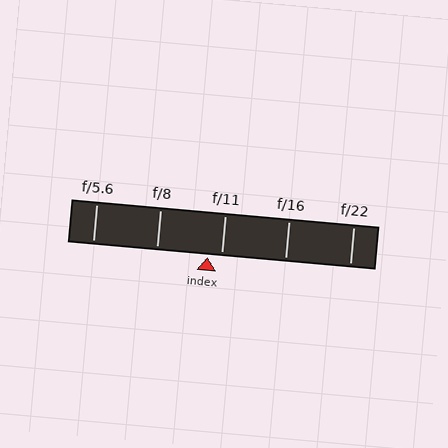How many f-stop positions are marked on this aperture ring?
There are 5 f-stop positions marked.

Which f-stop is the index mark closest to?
The index mark is closest to f/11.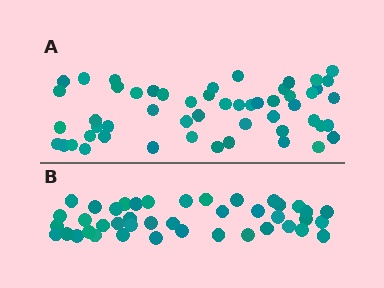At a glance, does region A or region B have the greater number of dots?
Region A (the top region) has more dots.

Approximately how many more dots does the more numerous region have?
Region A has roughly 12 or so more dots than region B.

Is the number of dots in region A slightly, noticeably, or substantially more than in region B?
Region A has noticeably more, but not dramatically so. The ratio is roughly 1.3 to 1.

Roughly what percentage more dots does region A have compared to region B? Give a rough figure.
About 25% more.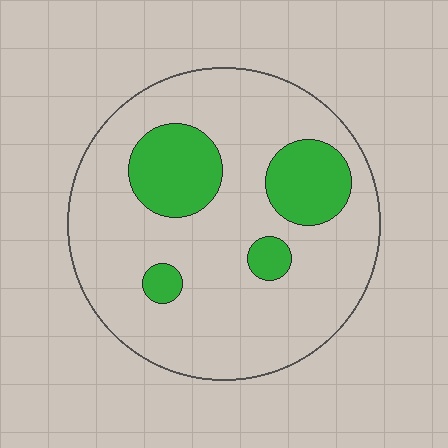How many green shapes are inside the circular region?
4.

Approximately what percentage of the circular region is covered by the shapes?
Approximately 20%.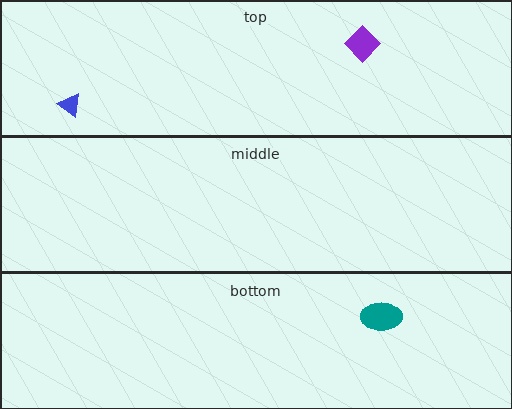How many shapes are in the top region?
2.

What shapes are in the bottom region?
The teal ellipse.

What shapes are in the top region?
The blue triangle, the purple diamond.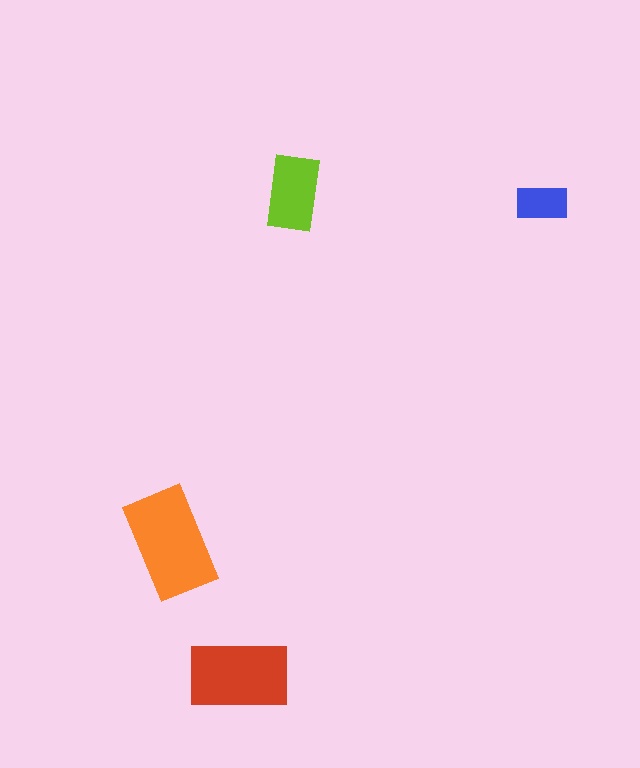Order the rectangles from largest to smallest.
the orange one, the red one, the lime one, the blue one.